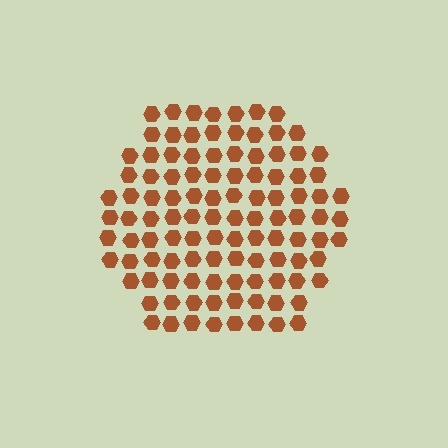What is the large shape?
The large shape is a hexagon.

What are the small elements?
The small elements are hexagons.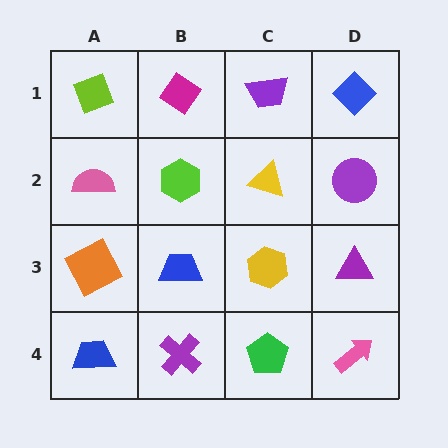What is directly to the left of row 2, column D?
A yellow triangle.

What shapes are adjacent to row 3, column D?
A purple circle (row 2, column D), a pink arrow (row 4, column D), a yellow hexagon (row 3, column C).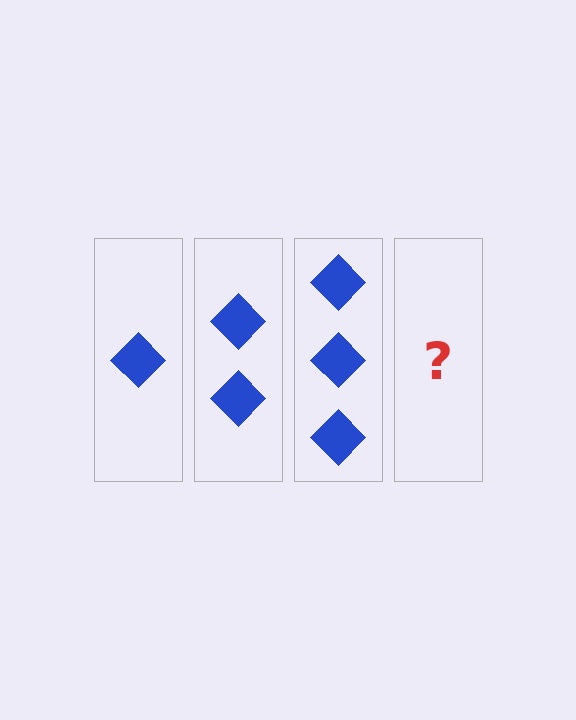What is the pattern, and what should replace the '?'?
The pattern is that each step adds one more diamond. The '?' should be 4 diamonds.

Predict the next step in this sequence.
The next step is 4 diamonds.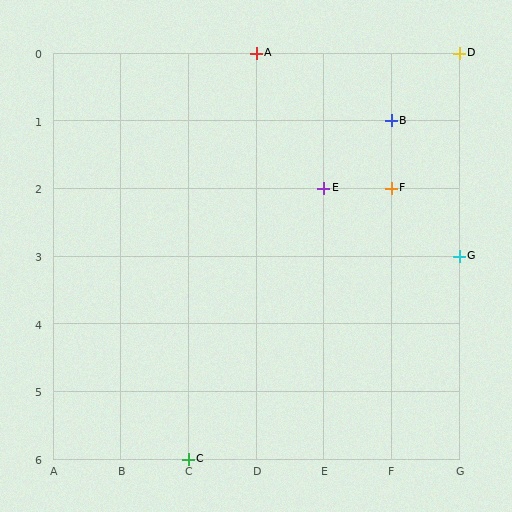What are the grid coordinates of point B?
Point B is at grid coordinates (F, 1).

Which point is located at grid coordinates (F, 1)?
Point B is at (F, 1).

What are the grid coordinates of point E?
Point E is at grid coordinates (E, 2).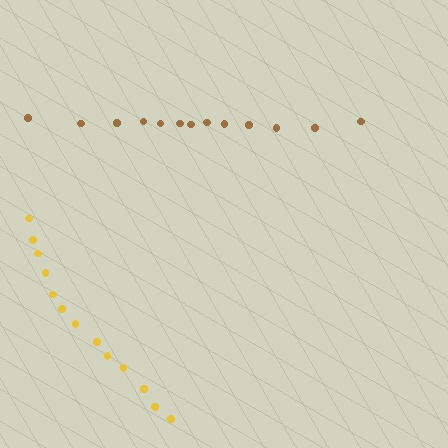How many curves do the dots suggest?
There are 2 distinct paths.